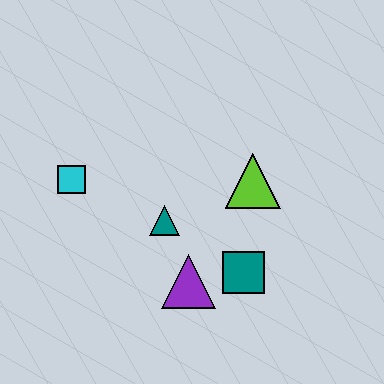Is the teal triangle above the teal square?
Yes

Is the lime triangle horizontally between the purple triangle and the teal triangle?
No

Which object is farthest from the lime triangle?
The cyan square is farthest from the lime triangle.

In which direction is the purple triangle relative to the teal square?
The purple triangle is to the left of the teal square.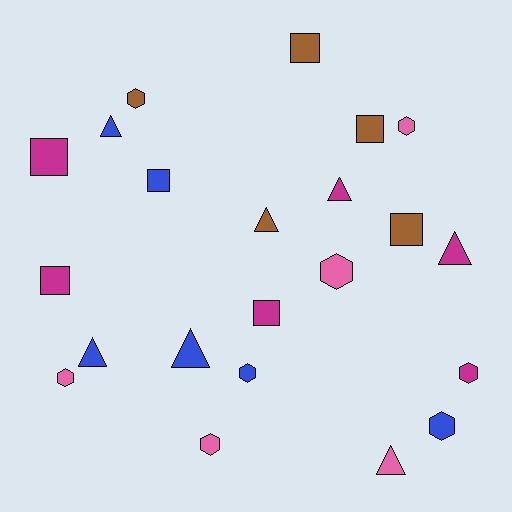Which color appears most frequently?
Blue, with 6 objects.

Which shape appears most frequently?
Hexagon, with 8 objects.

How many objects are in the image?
There are 22 objects.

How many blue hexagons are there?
There are 2 blue hexagons.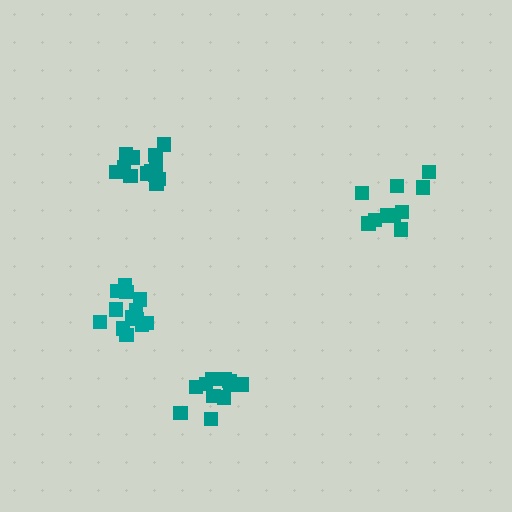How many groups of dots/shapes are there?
There are 4 groups.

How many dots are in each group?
Group 1: 13 dots, Group 2: 14 dots, Group 3: 10 dots, Group 4: 11 dots (48 total).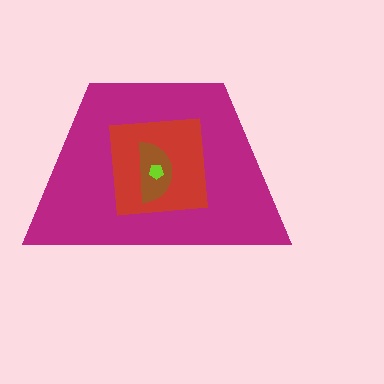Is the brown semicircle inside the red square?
Yes.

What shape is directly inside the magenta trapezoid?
The red square.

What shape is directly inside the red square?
The brown semicircle.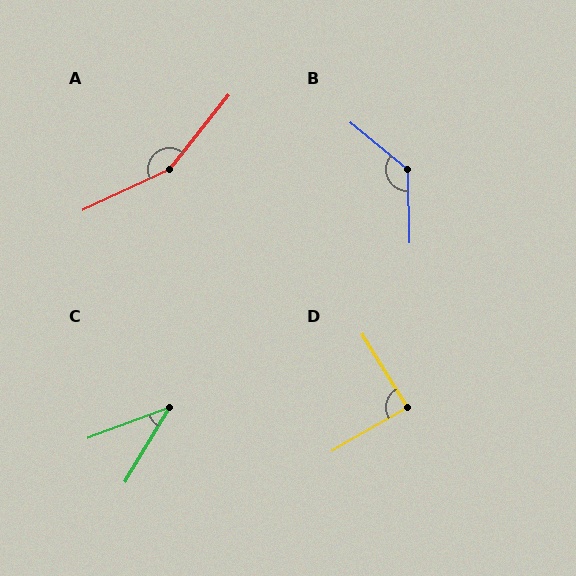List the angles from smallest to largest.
C (39°), D (89°), B (130°), A (154°).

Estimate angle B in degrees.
Approximately 130 degrees.